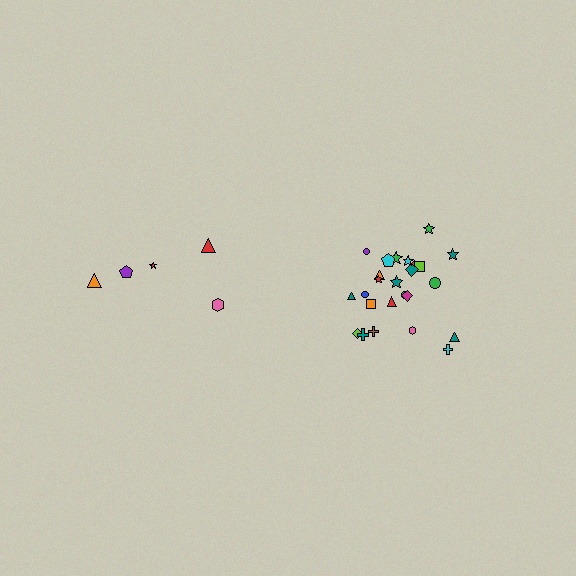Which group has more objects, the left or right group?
The right group.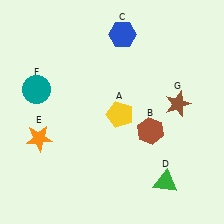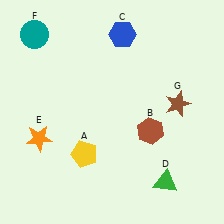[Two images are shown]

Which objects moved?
The objects that moved are: the yellow pentagon (A), the teal circle (F).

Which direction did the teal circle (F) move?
The teal circle (F) moved up.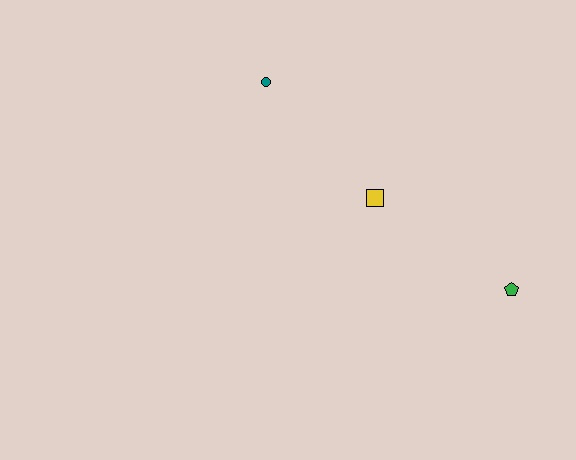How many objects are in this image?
There are 3 objects.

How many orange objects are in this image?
There are no orange objects.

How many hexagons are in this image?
There are no hexagons.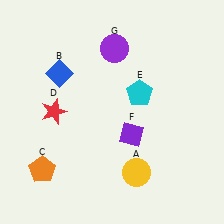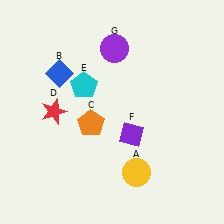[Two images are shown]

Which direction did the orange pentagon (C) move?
The orange pentagon (C) moved right.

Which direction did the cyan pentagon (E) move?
The cyan pentagon (E) moved left.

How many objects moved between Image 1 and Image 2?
2 objects moved between the two images.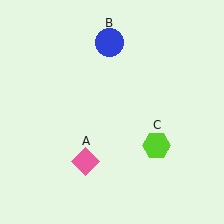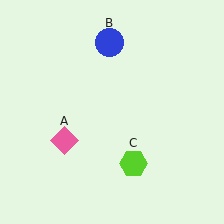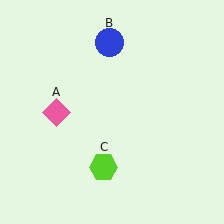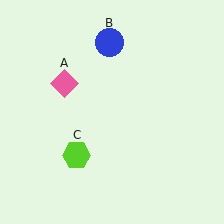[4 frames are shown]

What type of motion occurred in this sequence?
The pink diamond (object A), lime hexagon (object C) rotated clockwise around the center of the scene.